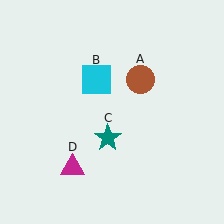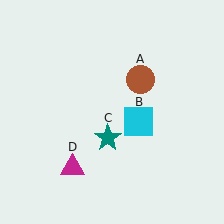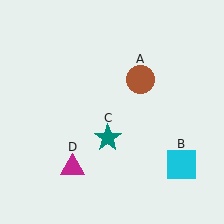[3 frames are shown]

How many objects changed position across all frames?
1 object changed position: cyan square (object B).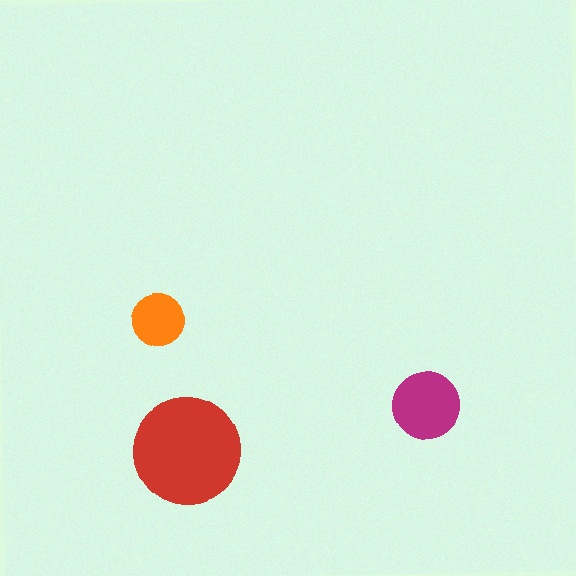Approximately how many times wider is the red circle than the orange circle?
About 2 times wider.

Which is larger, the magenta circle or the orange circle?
The magenta one.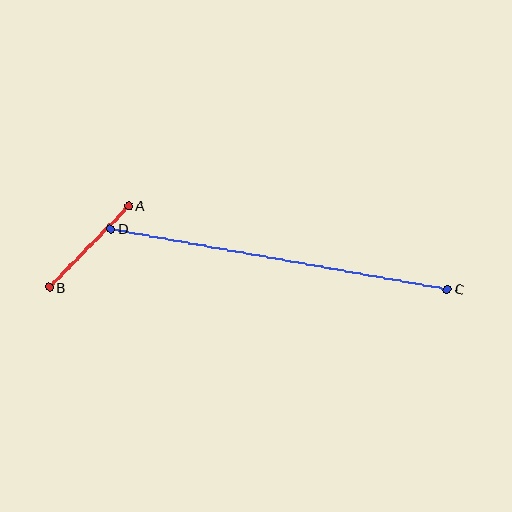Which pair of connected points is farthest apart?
Points C and D are farthest apart.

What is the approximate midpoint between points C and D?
The midpoint is at approximately (279, 259) pixels.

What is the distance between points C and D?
The distance is approximately 342 pixels.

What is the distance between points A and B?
The distance is approximately 114 pixels.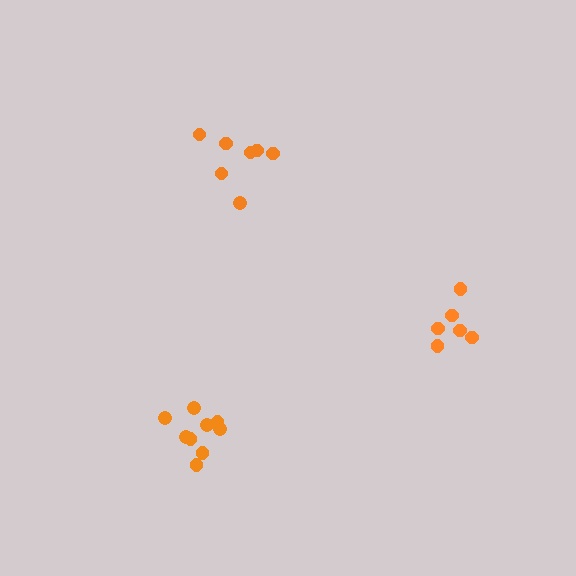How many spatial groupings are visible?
There are 3 spatial groupings.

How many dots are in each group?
Group 1: 9 dots, Group 2: 6 dots, Group 3: 7 dots (22 total).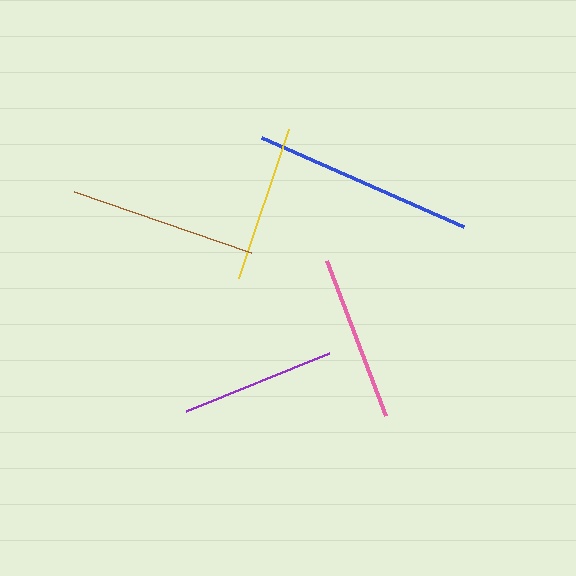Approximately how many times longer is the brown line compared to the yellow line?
The brown line is approximately 1.2 times the length of the yellow line.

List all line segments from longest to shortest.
From longest to shortest: blue, brown, pink, yellow, purple.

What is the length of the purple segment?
The purple segment is approximately 154 pixels long.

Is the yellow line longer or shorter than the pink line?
The pink line is longer than the yellow line.